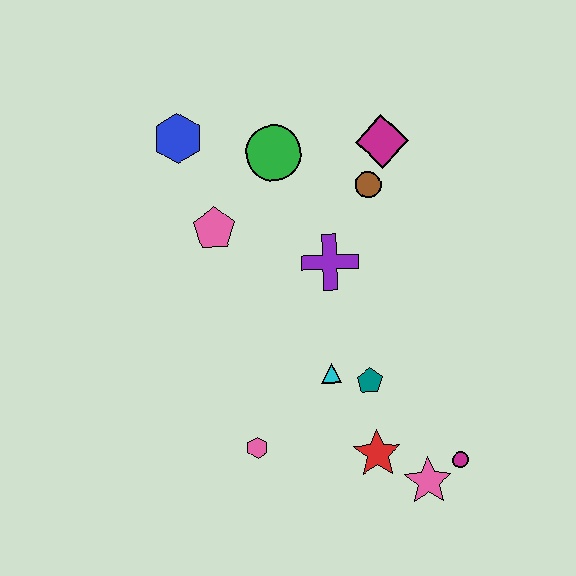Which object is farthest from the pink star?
The blue hexagon is farthest from the pink star.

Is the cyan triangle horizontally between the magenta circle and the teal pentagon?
No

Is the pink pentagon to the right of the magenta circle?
No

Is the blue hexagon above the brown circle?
Yes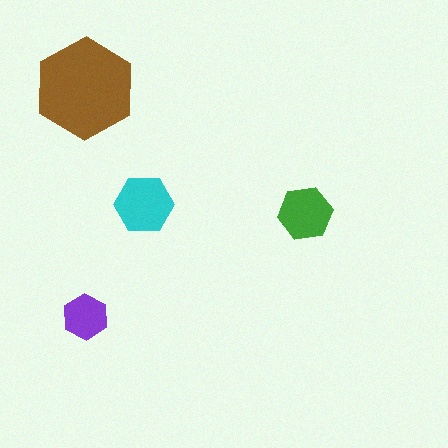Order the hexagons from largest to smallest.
the brown one, the cyan one, the green one, the purple one.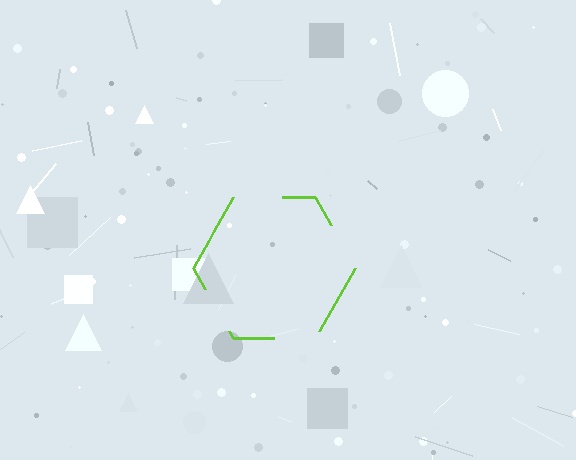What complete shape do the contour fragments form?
The contour fragments form a hexagon.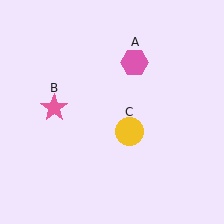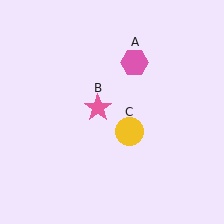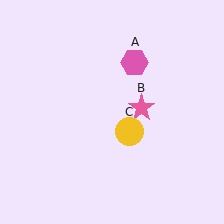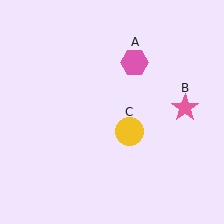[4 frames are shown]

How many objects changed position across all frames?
1 object changed position: pink star (object B).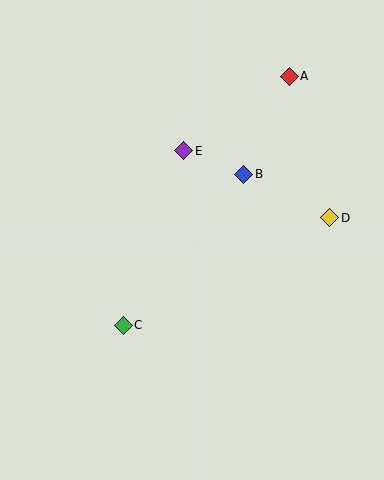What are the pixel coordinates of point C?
Point C is at (123, 325).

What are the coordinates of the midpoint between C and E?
The midpoint between C and E is at (153, 238).